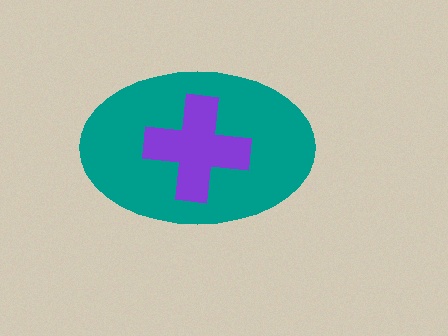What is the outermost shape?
The teal ellipse.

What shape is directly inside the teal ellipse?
The purple cross.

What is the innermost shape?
The purple cross.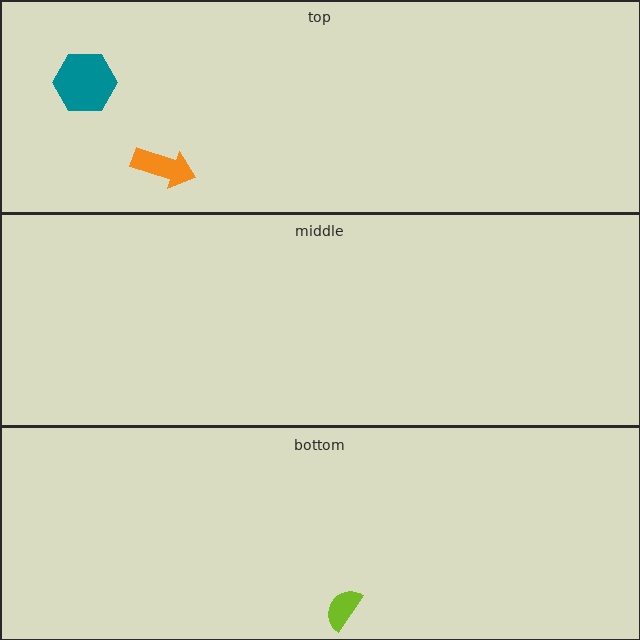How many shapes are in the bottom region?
1.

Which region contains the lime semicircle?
The bottom region.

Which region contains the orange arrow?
The top region.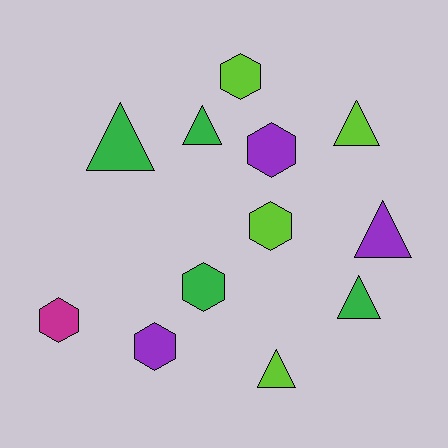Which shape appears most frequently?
Triangle, with 6 objects.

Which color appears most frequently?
Green, with 4 objects.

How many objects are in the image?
There are 12 objects.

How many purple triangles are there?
There is 1 purple triangle.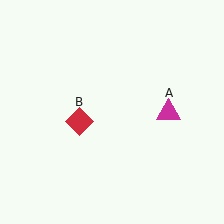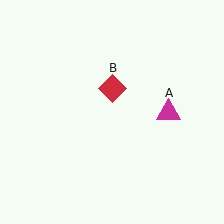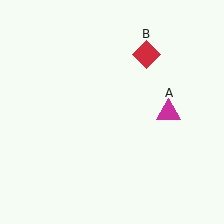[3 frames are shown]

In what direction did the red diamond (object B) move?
The red diamond (object B) moved up and to the right.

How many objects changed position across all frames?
1 object changed position: red diamond (object B).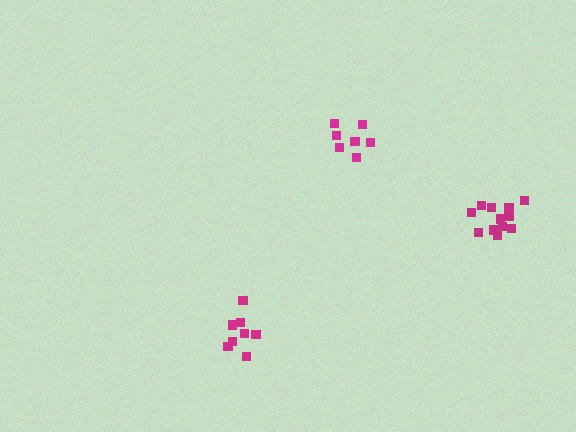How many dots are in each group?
Group 1: 9 dots, Group 2: 7 dots, Group 3: 12 dots (28 total).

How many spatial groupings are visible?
There are 3 spatial groupings.